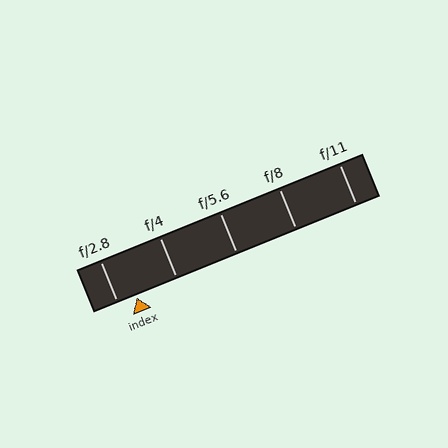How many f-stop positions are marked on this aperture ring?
There are 5 f-stop positions marked.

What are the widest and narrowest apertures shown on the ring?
The widest aperture shown is f/2.8 and the narrowest is f/11.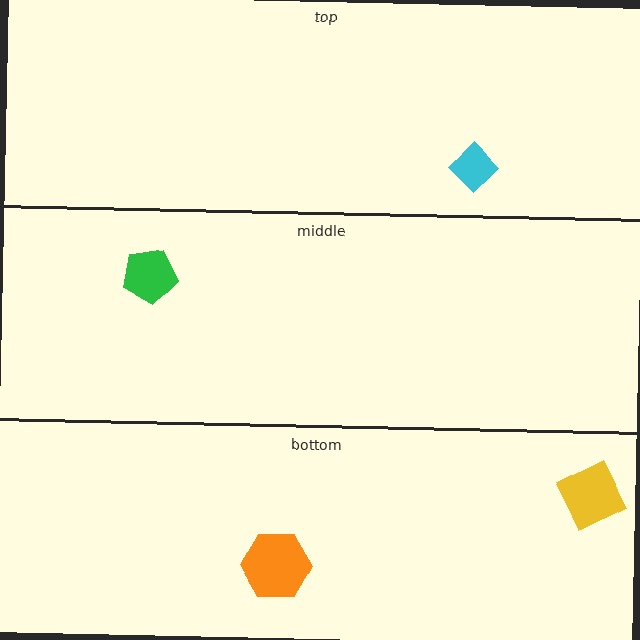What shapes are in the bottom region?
The yellow square, the orange hexagon.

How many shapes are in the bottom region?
2.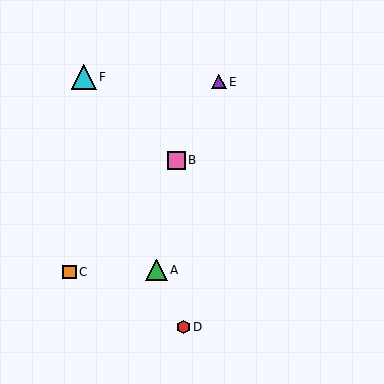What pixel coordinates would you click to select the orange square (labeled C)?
Click at (69, 272) to select the orange square C.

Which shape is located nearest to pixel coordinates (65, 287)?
The orange square (labeled C) at (69, 272) is nearest to that location.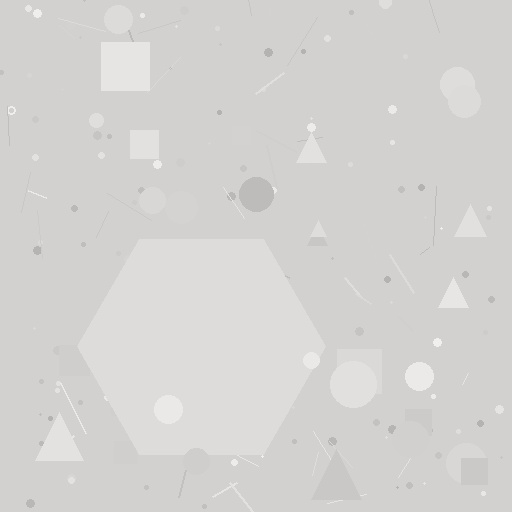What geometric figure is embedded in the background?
A hexagon is embedded in the background.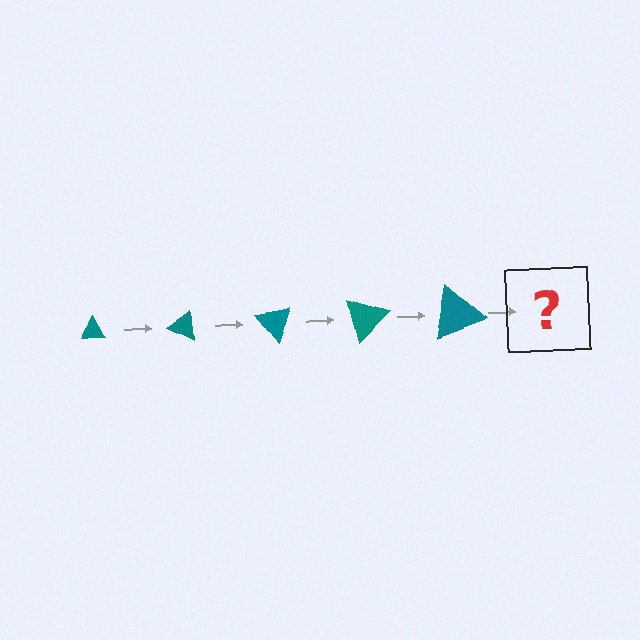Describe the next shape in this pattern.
It should be a triangle, larger than the previous one and rotated 125 degrees from the start.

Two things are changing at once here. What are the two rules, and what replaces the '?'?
The two rules are that the triangle grows larger each step and it rotates 25 degrees each step. The '?' should be a triangle, larger than the previous one and rotated 125 degrees from the start.